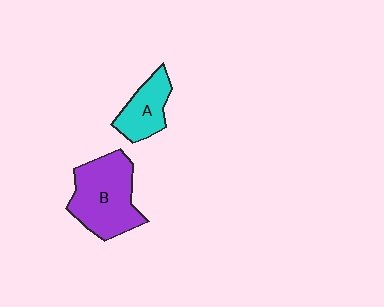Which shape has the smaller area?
Shape A (cyan).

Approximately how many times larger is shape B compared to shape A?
Approximately 1.8 times.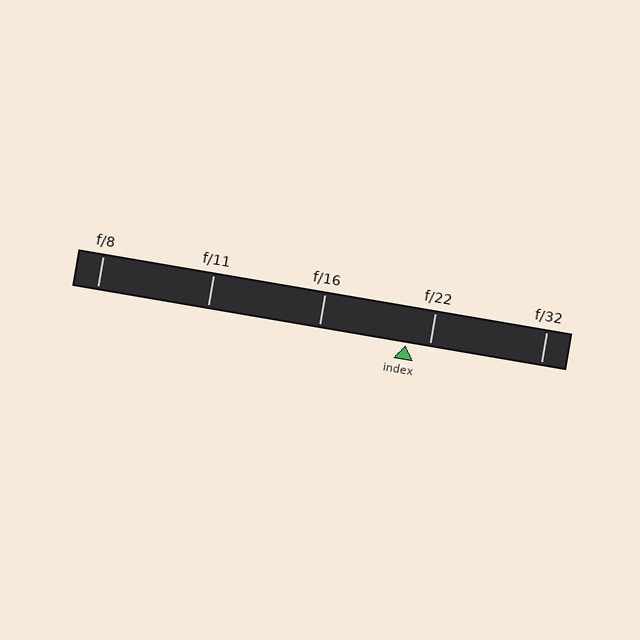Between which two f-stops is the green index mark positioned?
The index mark is between f/16 and f/22.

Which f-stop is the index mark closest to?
The index mark is closest to f/22.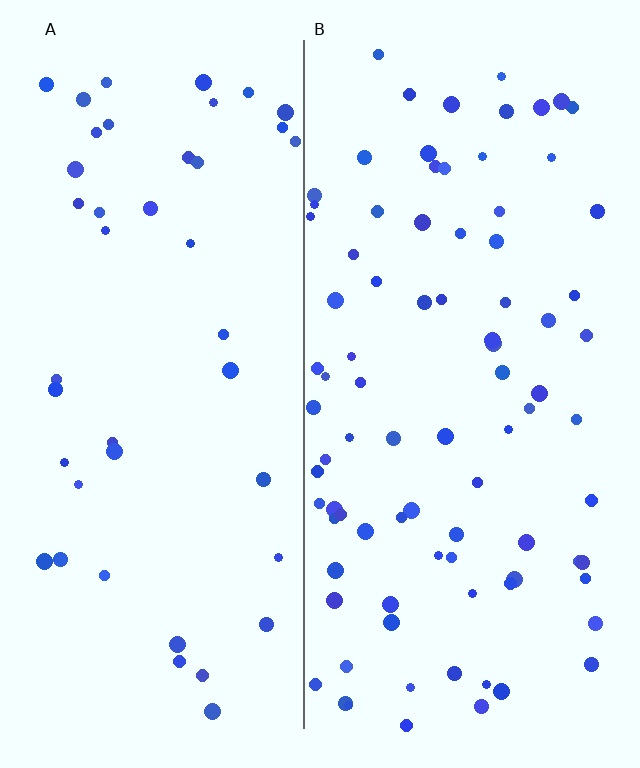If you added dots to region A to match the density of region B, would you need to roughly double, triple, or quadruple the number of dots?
Approximately double.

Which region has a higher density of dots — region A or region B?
B (the right).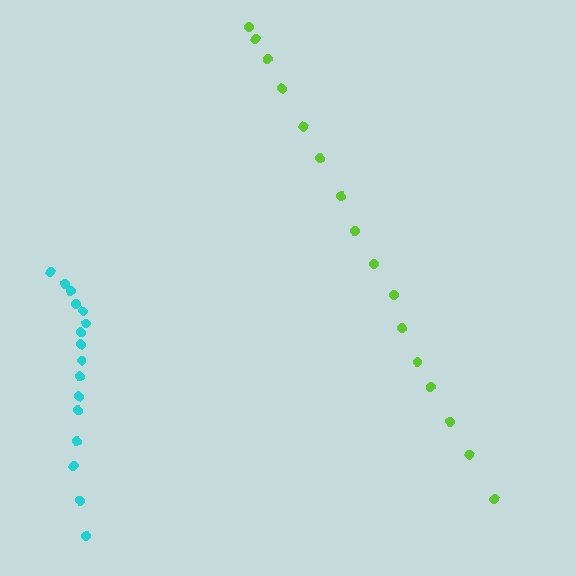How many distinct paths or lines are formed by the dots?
There are 2 distinct paths.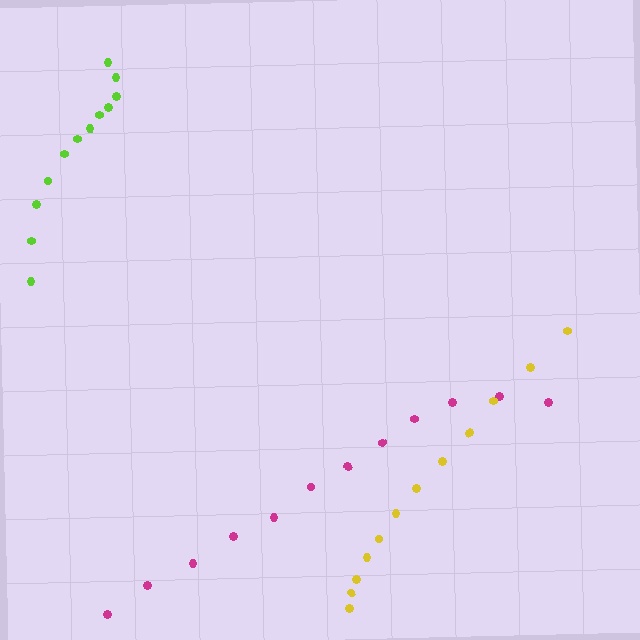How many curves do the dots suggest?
There are 3 distinct paths.